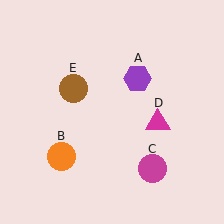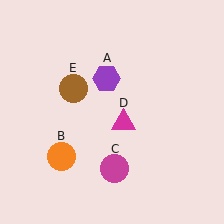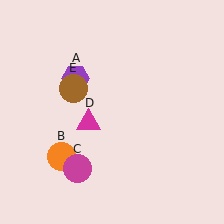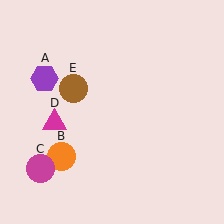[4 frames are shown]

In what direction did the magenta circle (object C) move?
The magenta circle (object C) moved left.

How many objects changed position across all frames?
3 objects changed position: purple hexagon (object A), magenta circle (object C), magenta triangle (object D).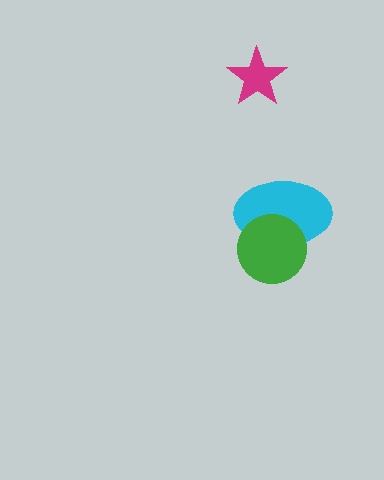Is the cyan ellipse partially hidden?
Yes, it is partially covered by another shape.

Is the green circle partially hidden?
No, no other shape covers it.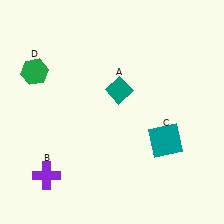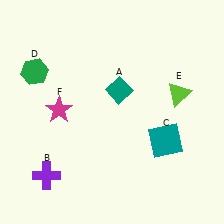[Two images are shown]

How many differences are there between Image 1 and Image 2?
There are 2 differences between the two images.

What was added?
A lime triangle (E), a magenta star (F) were added in Image 2.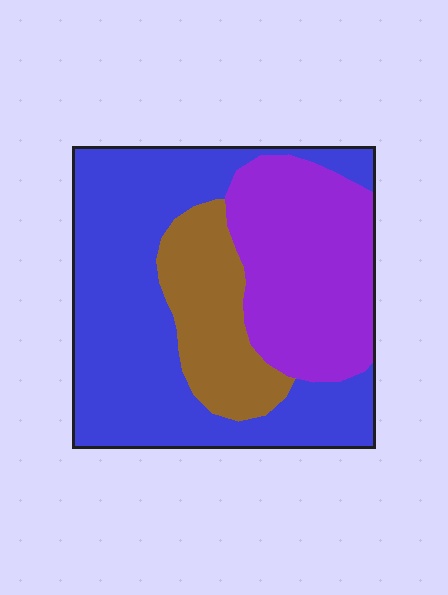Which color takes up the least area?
Brown, at roughly 20%.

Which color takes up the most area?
Blue, at roughly 50%.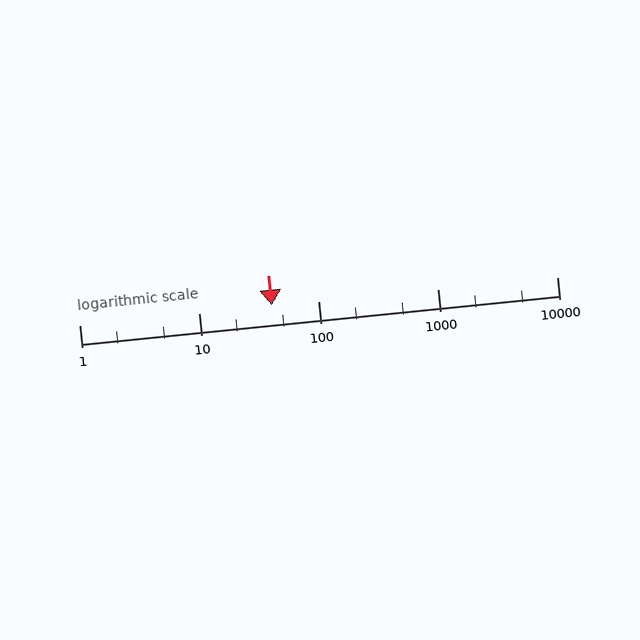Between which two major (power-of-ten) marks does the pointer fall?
The pointer is between 10 and 100.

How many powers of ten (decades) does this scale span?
The scale spans 4 decades, from 1 to 10000.